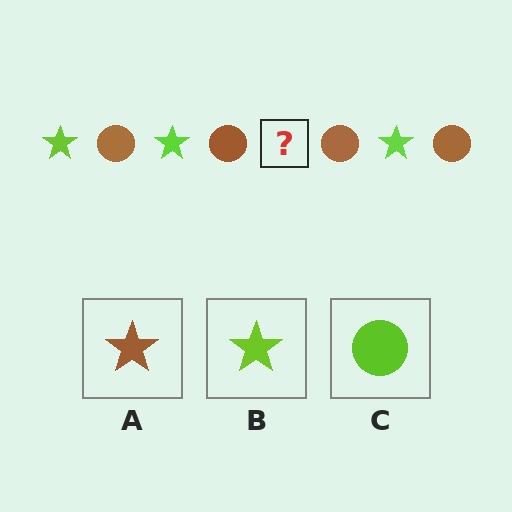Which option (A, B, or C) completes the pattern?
B.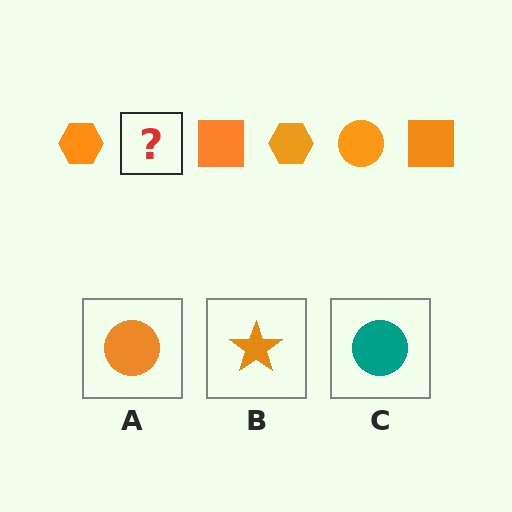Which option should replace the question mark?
Option A.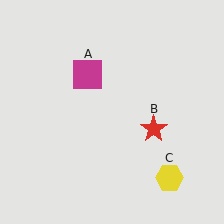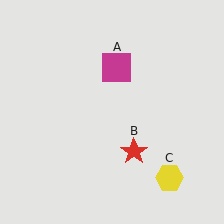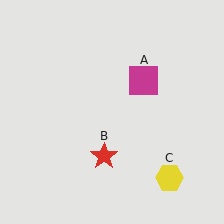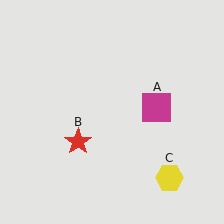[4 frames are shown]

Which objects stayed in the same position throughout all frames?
Yellow hexagon (object C) remained stationary.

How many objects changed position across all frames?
2 objects changed position: magenta square (object A), red star (object B).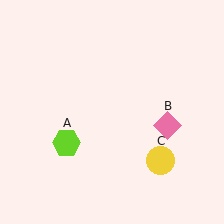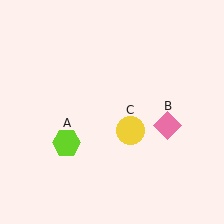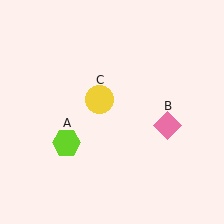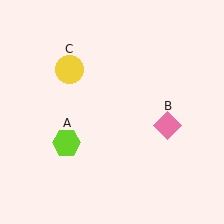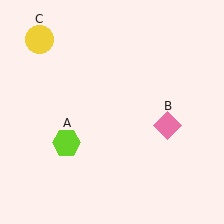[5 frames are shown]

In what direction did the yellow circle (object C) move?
The yellow circle (object C) moved up and to the left.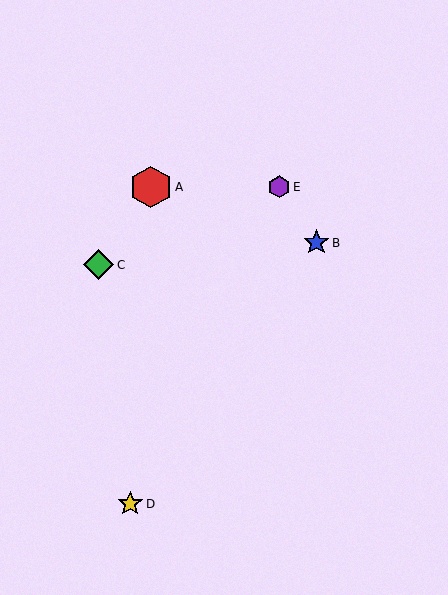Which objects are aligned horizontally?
Objects A, E are aligned horizontally.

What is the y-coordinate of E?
Object E is at y≈187.